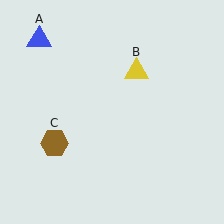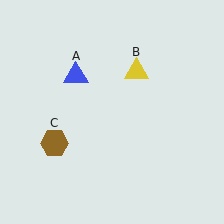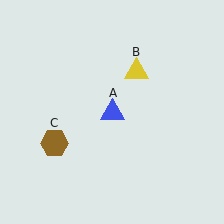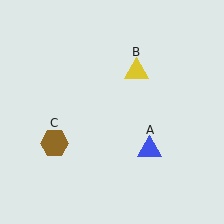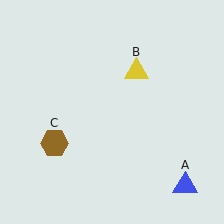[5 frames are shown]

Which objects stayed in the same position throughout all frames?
Yellow triangle (object B) and brown hexagon (object C) remained stationary.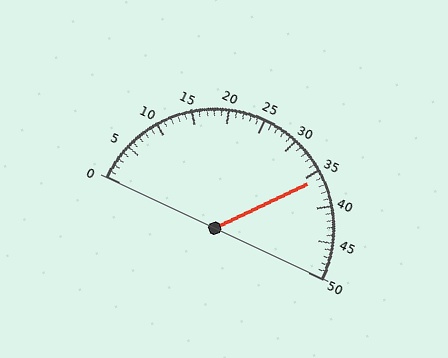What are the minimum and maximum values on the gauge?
The gauge ranges from 0 to 50.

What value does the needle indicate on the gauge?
The needle indicates approximately 36.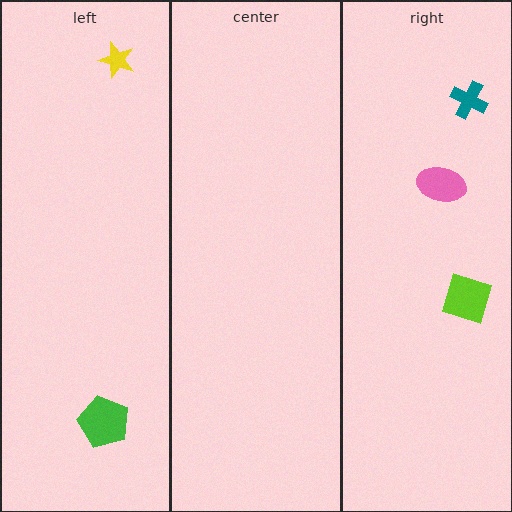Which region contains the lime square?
The right region.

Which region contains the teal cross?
The right region.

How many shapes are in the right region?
3.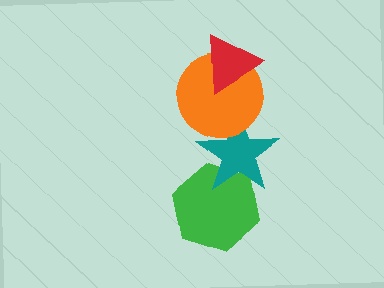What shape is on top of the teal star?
The orange circle is on top of the teal star.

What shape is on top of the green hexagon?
The teal star is on top of the green hexagon.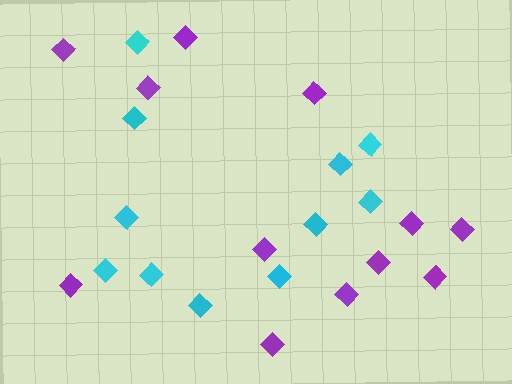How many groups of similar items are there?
There are 2 groups: one group of cyan diamonds (11) and one group of purple diamonds (12).